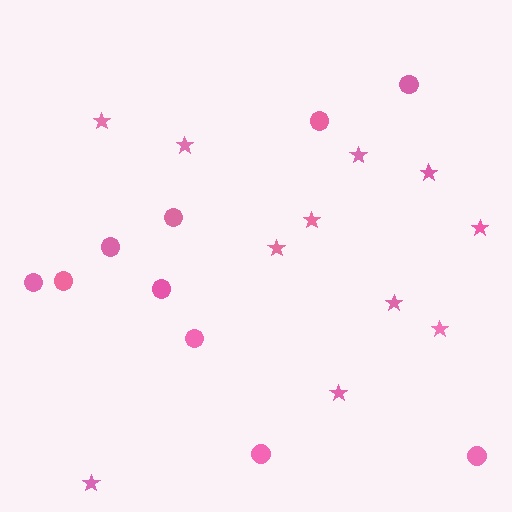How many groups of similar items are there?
There are 2 groups: one group of stars (11) and one group of circles (10).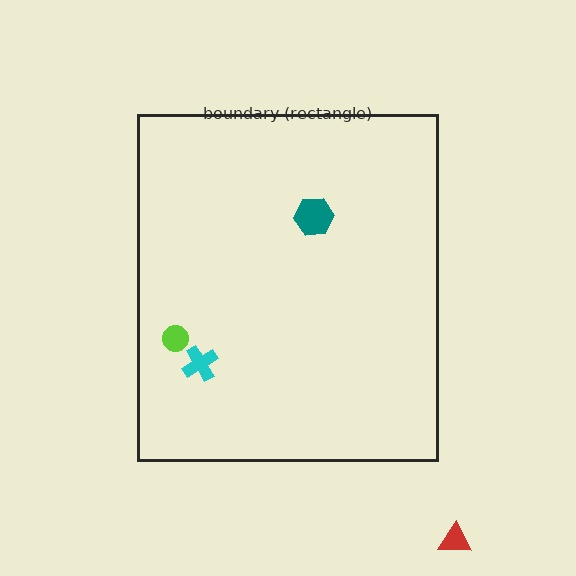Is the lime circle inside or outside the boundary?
Inside.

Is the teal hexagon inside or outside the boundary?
Inside.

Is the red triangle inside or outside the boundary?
Outside.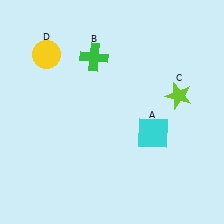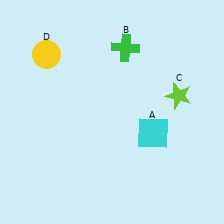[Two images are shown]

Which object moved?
The green cross (B) moved right.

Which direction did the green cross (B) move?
The green cross (B) moved right.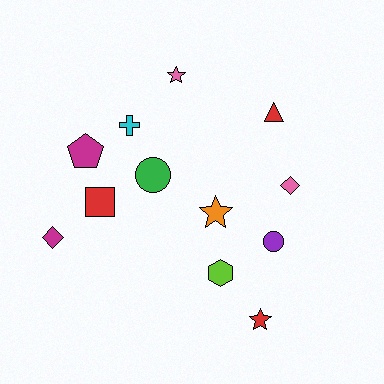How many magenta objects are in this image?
There are 2 magenta objects.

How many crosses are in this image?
There is 1 cross.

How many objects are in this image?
There are 12 objects.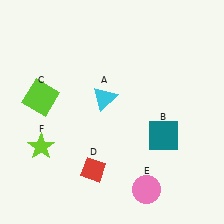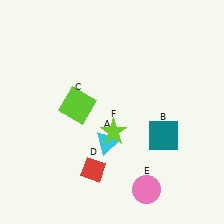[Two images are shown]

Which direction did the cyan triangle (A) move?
The cyan triangle (A) moved down.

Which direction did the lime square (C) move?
The lime square (C) moved right.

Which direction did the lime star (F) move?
The lime star (F) moved right.